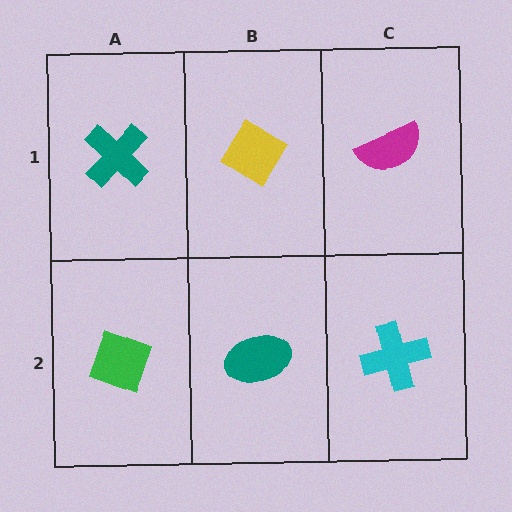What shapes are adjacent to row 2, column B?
A yellow diamond (row 1, column B), a green diamond (row 2, column A), a cyan cross (row 2, column C).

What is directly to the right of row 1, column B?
A magenta semicircle.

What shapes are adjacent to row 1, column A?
A green diamond (row 2, column A), a yellow diamond (row 1, column B).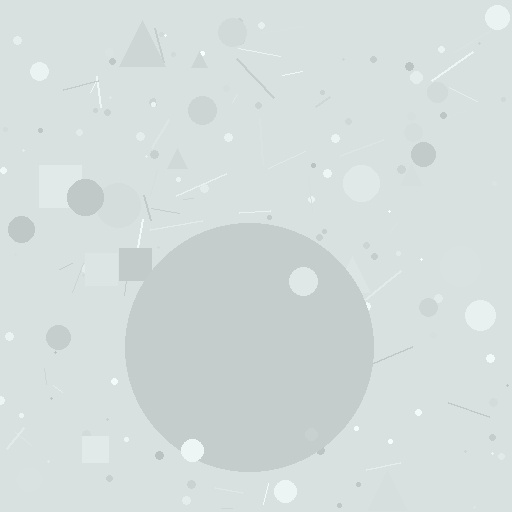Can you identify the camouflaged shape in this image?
The camouflaged shape is a circle.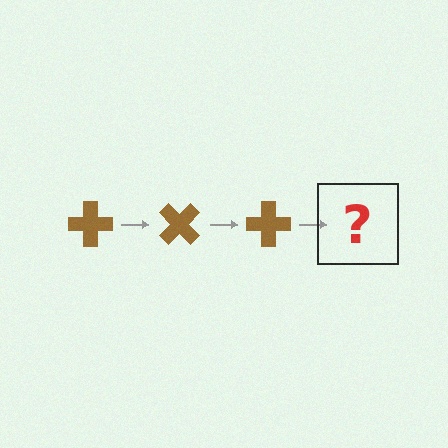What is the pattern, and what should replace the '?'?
The pattern is that the cross rotates 45 degrees each step. The '?' should be a brown cross rotated 135 degrees.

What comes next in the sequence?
The next element should be a brown cross rotated 135 degrees.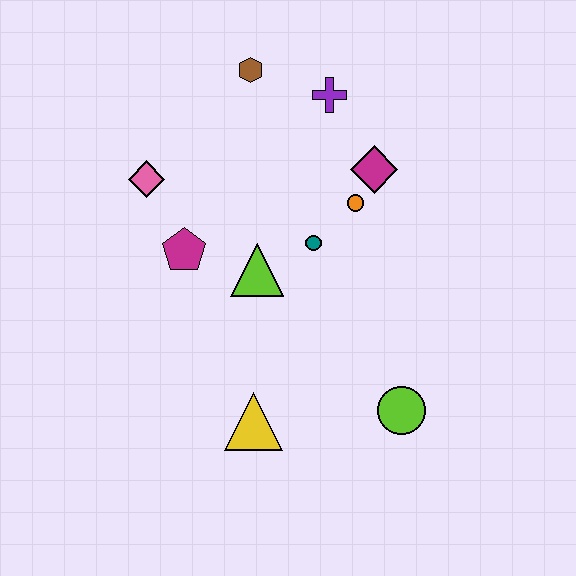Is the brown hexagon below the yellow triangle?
No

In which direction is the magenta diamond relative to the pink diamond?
The magenta diamond is to the right of the pink diamond.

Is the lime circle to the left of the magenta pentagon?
No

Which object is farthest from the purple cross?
The yellow triangle is farthest from the purple cross.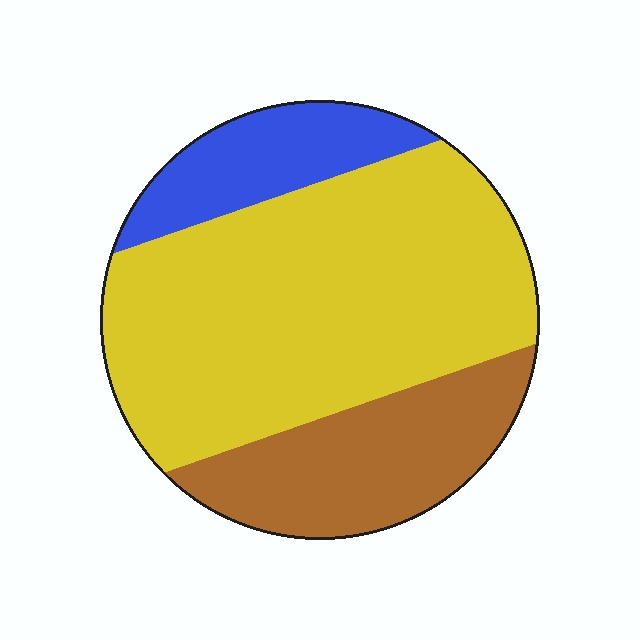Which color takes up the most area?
Yellow, at roughly 60%.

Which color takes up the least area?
Blue, at roughly 15%.